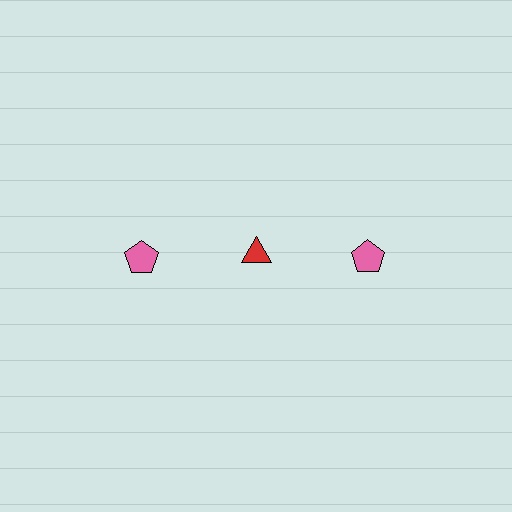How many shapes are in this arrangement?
There are 3 shapes arranged in a grid pattern.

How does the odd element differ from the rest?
It differs in both color (red instead of pink) and shape (triangle instead of pentagon).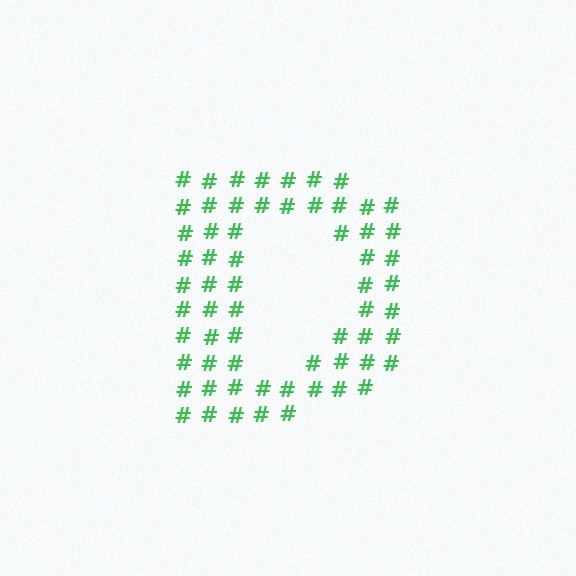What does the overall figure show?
The overall figure shows the letter D.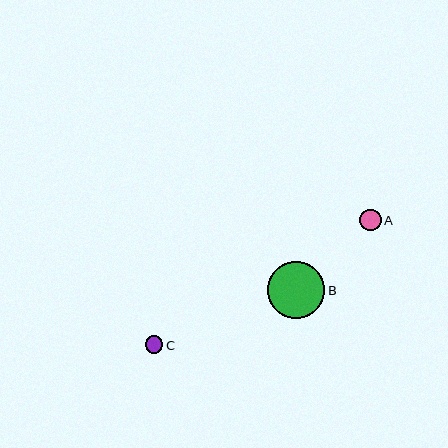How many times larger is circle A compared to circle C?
Circle A is approximately 1.2 times the size of circle C.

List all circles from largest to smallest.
From largest to smallest: B, A, C.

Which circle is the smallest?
Circle C is the smallest with a size of approximately 17 pixels.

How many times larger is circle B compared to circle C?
Circle B is approximately 3.3 times the size of circle C.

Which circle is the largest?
Circle B is the largest with a size of approximately 57 pixels.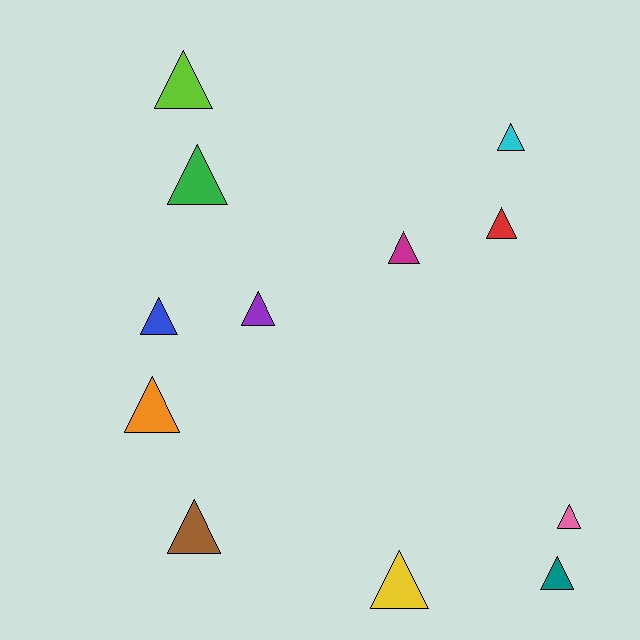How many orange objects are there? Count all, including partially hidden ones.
There is 1 orange object.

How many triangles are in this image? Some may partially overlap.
There are 12 triangles.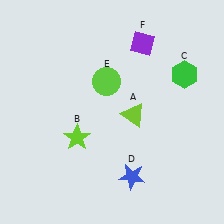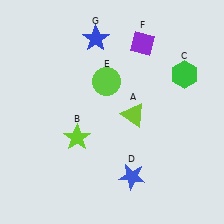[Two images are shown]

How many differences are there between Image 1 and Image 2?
There is 1 difference between the two images.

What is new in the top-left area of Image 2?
A blue star (G) was added in the top-left area of Image 2.